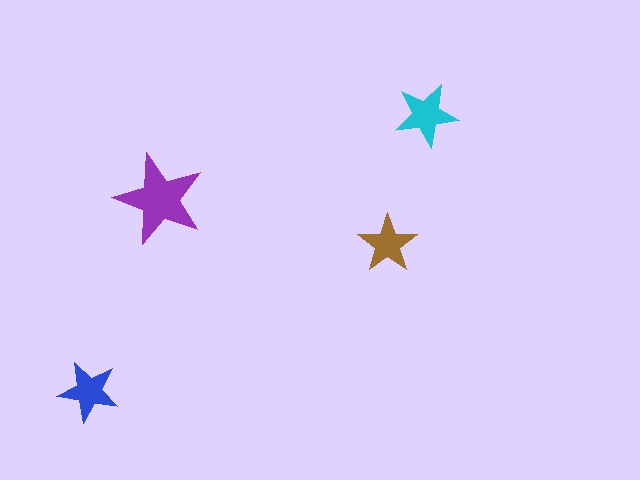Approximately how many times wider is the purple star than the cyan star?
About 1.5 times wider.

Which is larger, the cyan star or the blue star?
The cyan one.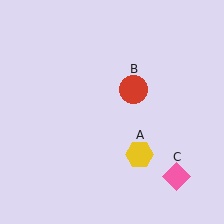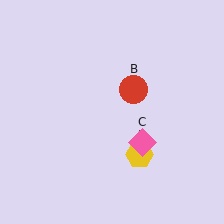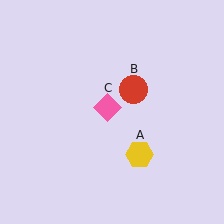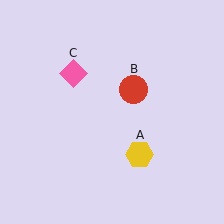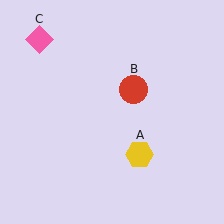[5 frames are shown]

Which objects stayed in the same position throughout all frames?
Yellow hexagon (object A) and red circle (object B) remained stationary.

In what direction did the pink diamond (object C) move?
The pink diamond (object C) moved up and to the left.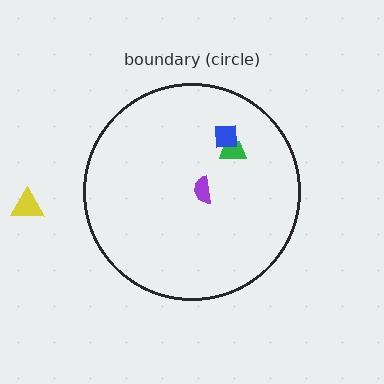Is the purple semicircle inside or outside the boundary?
Inside.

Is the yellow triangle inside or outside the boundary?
Outside.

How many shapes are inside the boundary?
3 inside, 1 outside.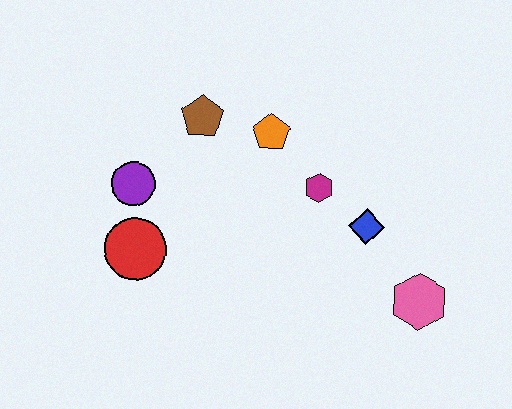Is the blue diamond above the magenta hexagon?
No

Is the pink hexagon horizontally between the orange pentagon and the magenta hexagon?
No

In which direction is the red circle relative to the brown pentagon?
The red circle is below the brown pentagon.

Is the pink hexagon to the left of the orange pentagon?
No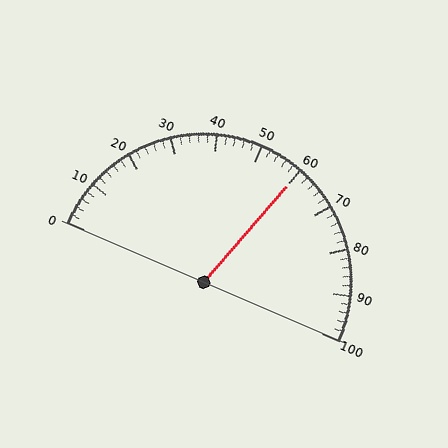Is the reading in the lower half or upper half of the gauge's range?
The reading is in the upper half of the range (0 to 100).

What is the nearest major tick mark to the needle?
The nearest major tick mark is 60.